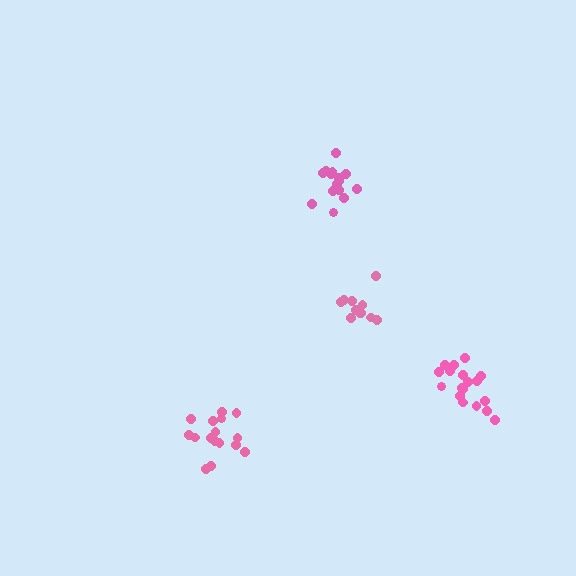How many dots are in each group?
Group 1: 18 dots, Group 2: 15 dots, Group 3: 12 dots, Group 4: 16 dots (61 total).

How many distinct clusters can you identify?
There are 4 distinct clusters.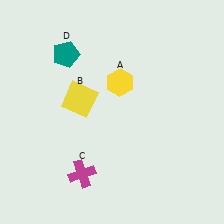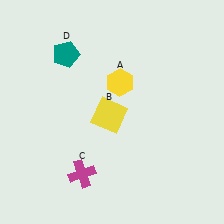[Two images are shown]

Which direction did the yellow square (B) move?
The yellow square (B) moved right.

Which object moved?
The yellow square (B) moved right.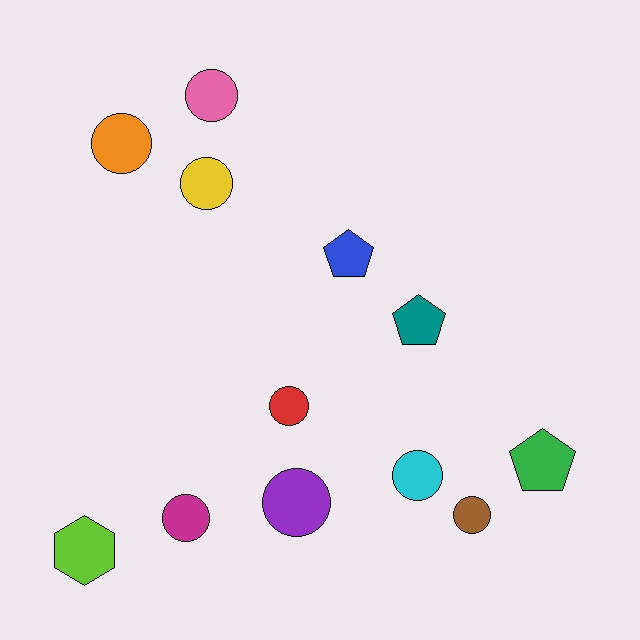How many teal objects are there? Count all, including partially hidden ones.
There is 1 teal object.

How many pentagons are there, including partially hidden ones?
There are 3 pentagons.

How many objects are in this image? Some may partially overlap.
There are 12 objects.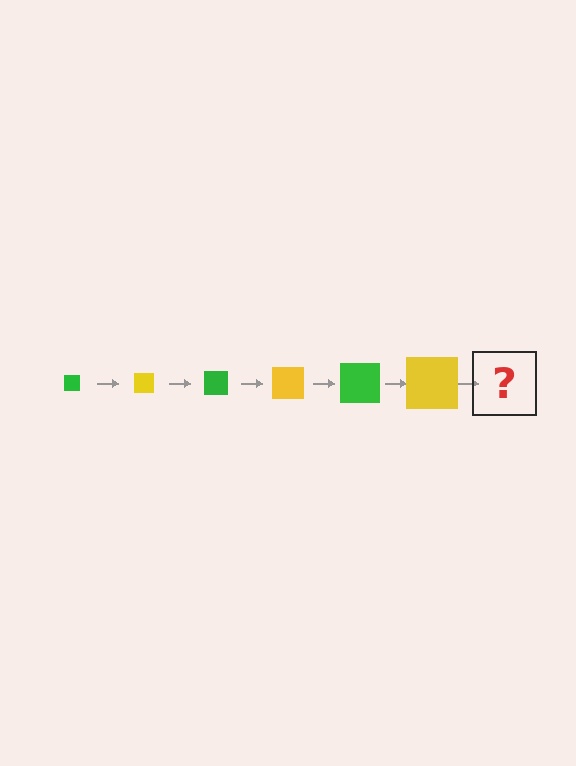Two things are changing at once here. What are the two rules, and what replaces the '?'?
The two rules are that the square grows larger each step and the color cycles through green and yellow. The '?' should be a green square, larger than the previous one.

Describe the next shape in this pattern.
It should be a green square, larger than the previous one.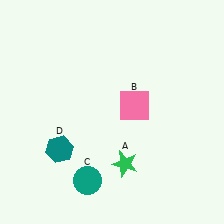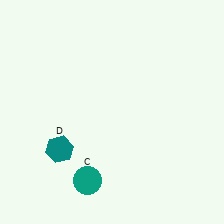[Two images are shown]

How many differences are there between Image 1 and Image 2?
There are 2 differences between the two images.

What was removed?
The pink square (B), the green star (A) were removed in Image 2.